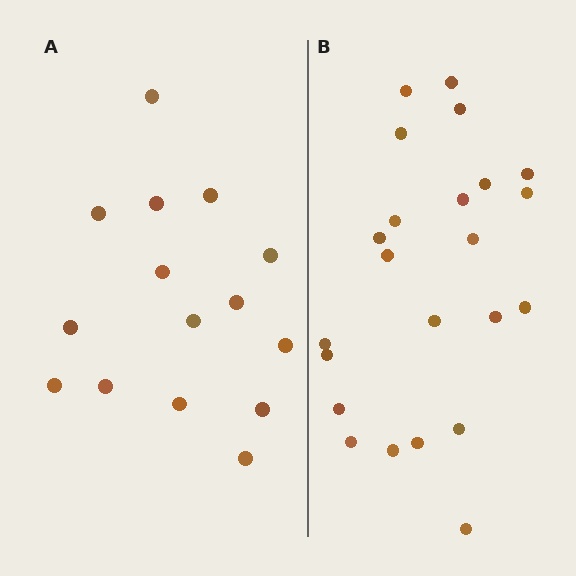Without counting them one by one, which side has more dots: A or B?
Region B (the right region) has more dots.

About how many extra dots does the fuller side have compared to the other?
Region B has roughly 8 or so more dots than region A.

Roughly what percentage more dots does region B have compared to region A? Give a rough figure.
About 55% more.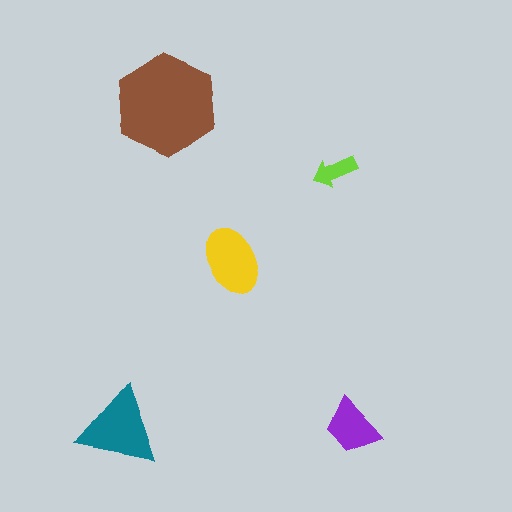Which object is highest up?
The brown hexagon is topmost.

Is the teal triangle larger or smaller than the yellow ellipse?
Larger.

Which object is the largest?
The brown hexagon.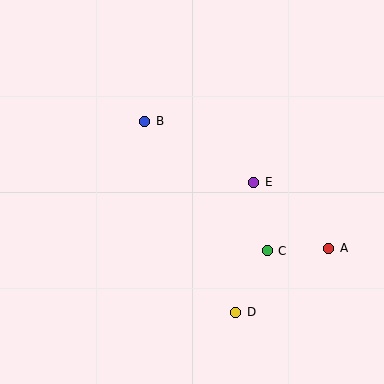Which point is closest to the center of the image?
Point E at (254, 182) is closest to the center.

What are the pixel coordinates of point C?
Point C is at (267, 251).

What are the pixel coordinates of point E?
Point E is at (254, 182).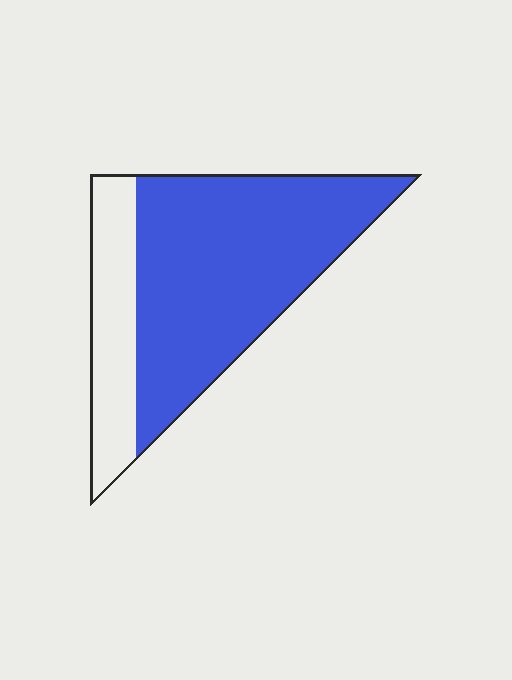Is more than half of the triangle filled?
Yes.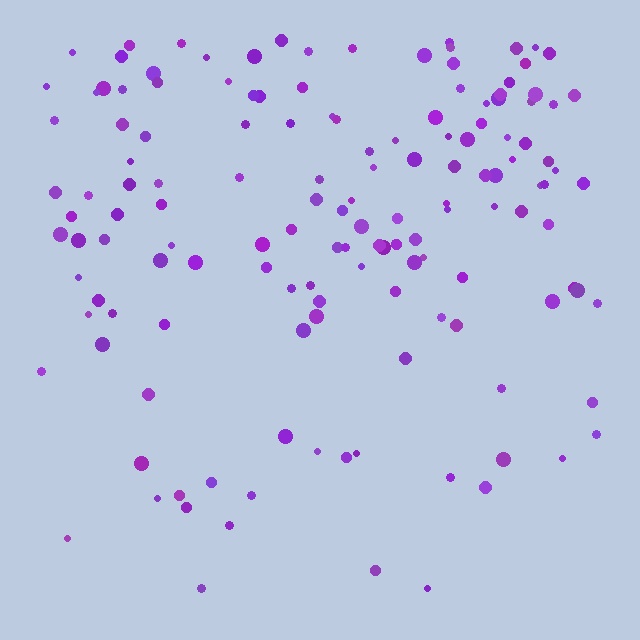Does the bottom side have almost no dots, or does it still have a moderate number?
Still a moderate number, just noticeably fewer than the top.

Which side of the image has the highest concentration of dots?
The top.